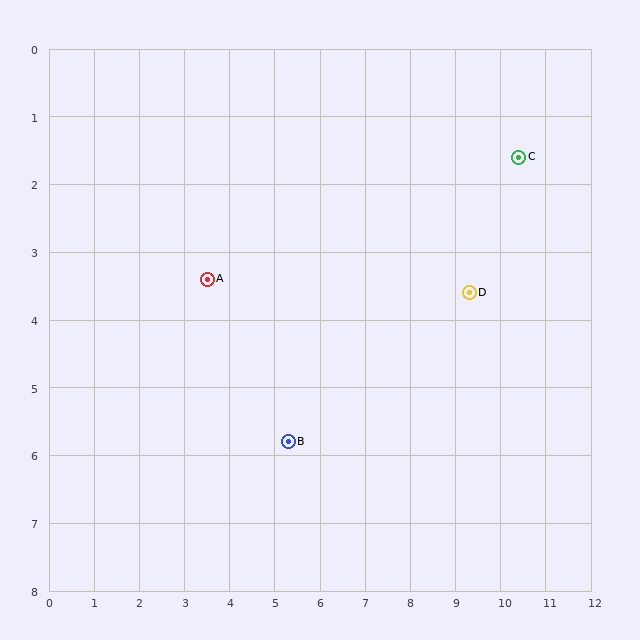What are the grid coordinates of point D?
Point D is at approximately (9.3, 3.6).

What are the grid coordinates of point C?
Point C is at approximately (10.4, 1.6).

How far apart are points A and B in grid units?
Points A and B are about 3.0 grid units apart.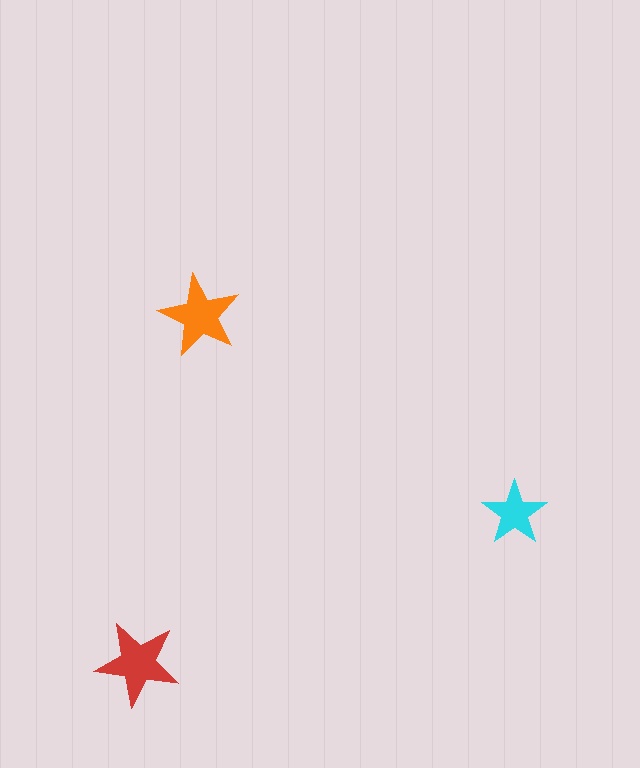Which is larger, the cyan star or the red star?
The red one.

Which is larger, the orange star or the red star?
The red one.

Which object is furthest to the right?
The cyan star is rightmost.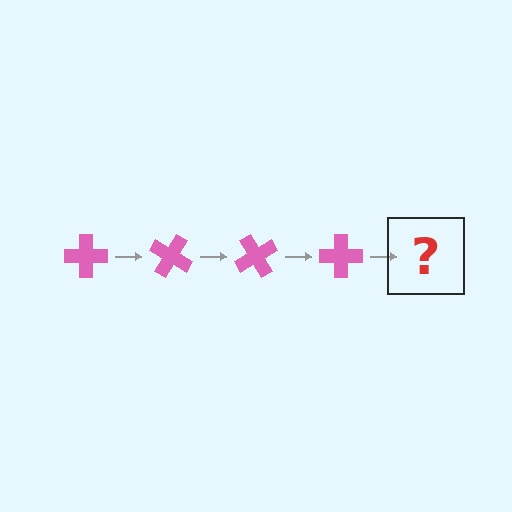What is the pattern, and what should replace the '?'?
The pattern is that the cross rotates 30 degrees each step. The '?' should be a pink cross rotated 120 degrees.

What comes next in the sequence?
The next element should be a pink cross rotated 120 degrees.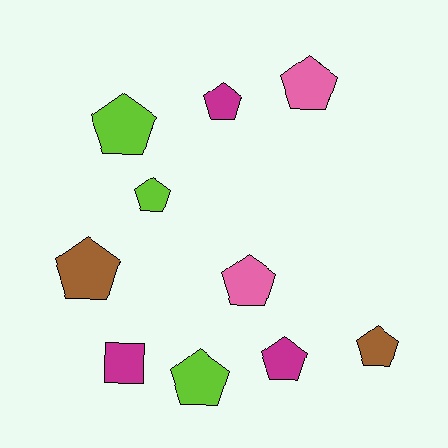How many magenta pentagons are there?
There are 2 magenta pentagons.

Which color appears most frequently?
Lime, with 3 objects.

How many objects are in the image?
There are 10 objects.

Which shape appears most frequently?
Pentagon, with 9 objects.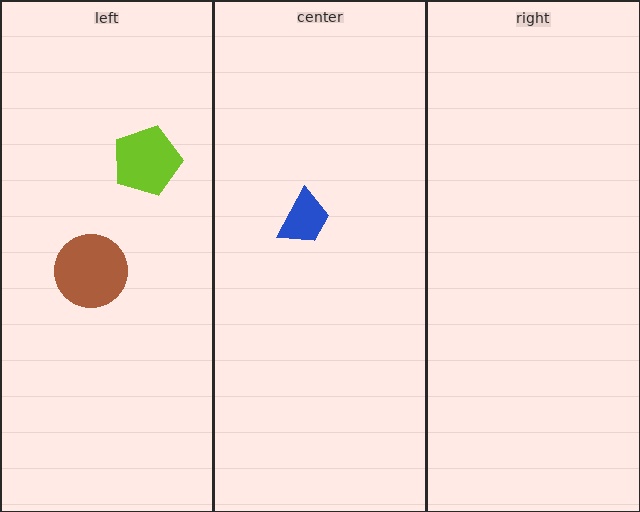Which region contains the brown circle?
The left region.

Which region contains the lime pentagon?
The left region.